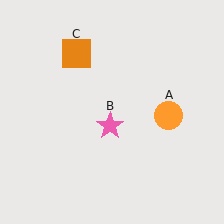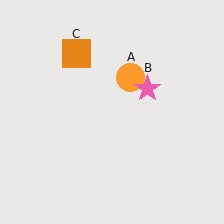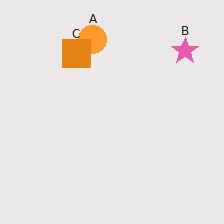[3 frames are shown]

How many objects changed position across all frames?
2 objects changed position: orange circle (object A), pink star (object B).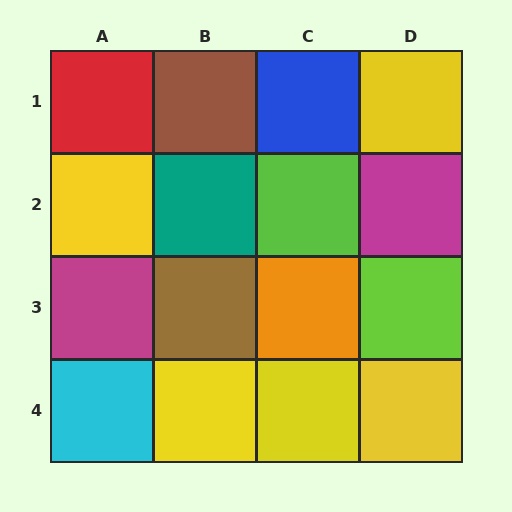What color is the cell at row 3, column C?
Orange.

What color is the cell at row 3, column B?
Brown.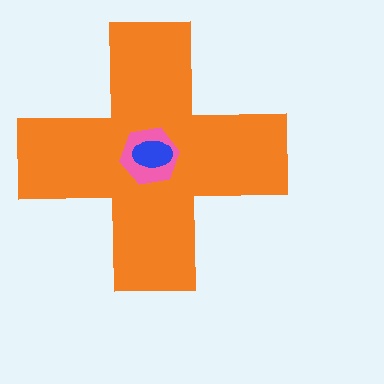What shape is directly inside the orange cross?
The pink hexagon.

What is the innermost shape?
The blue ellipse.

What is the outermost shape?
The orange cross.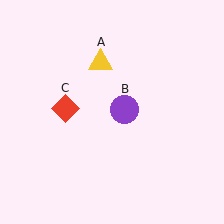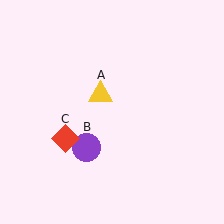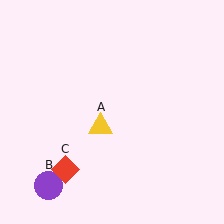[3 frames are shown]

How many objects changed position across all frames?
3 objects changed position: yellow triangle (object A), purple circle (object B), red diamond (object C).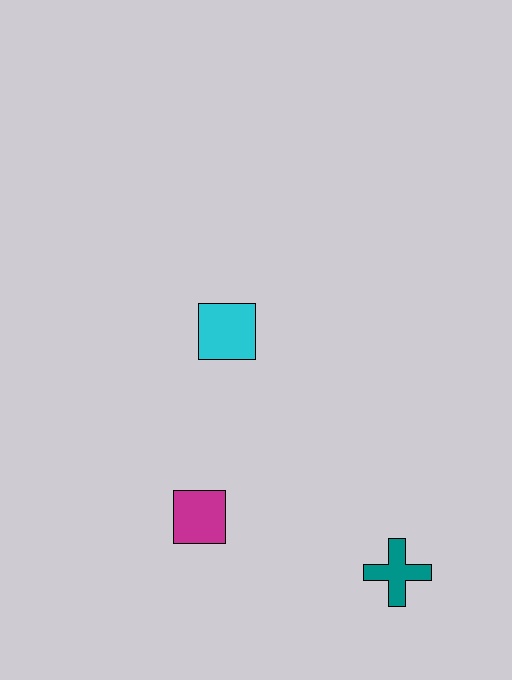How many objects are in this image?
There are 3 objects.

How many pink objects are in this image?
There are no pink objects.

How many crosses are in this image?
There is 1 cross.